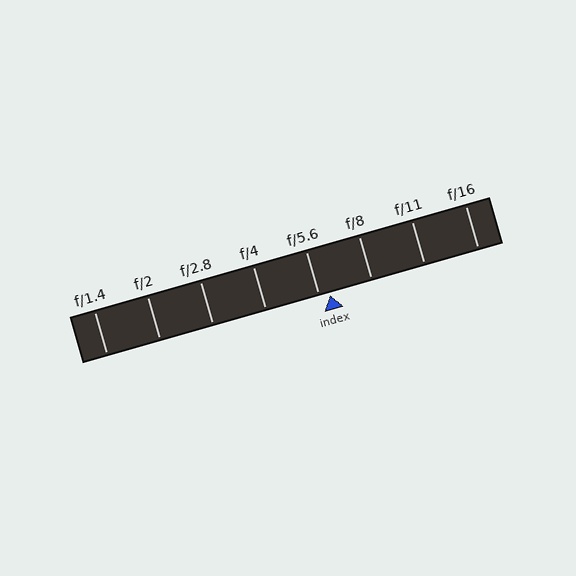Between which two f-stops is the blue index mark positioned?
The index mark is between f/5.6 and f/8.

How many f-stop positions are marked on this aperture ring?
There are 8 f-stop positions marked.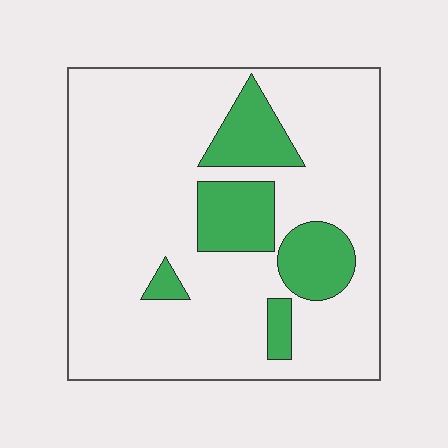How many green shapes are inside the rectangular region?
5.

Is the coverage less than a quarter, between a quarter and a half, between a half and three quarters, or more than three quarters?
Less than a quarter.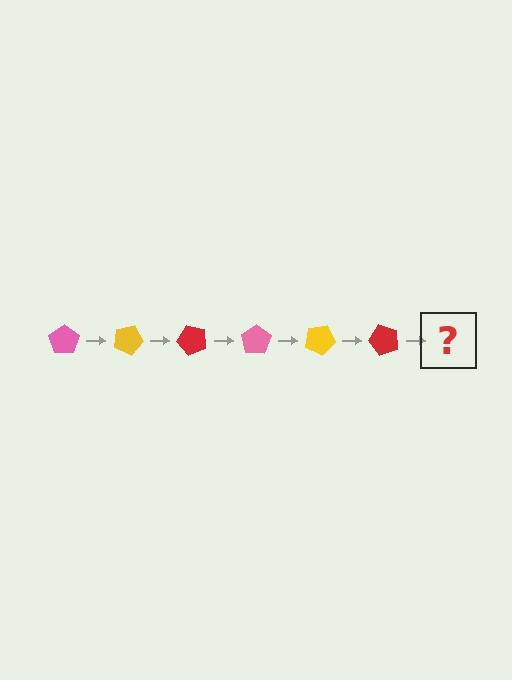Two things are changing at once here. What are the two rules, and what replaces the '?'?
The two rules are that it rotates 25 degrees each step and the color cycles through pink, yellow, and red. The '?' should be a pink pentagon, rotated 150 degrees from the start.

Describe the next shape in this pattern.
It should be a pink pentagon, rotated 150 degrees from the start.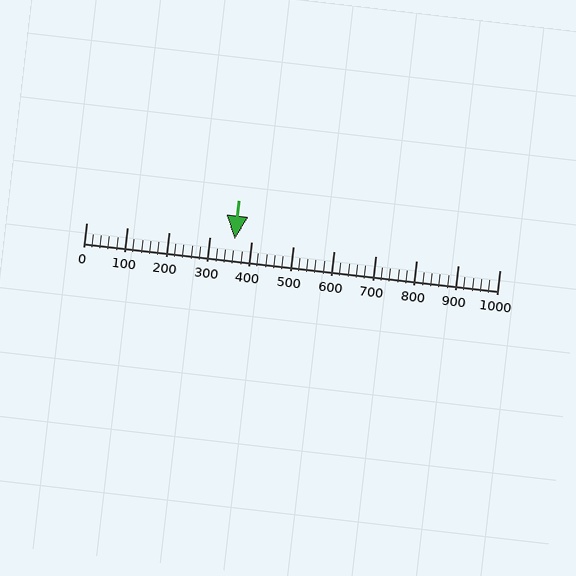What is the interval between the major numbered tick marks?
The major tick marks are spaced 100 units apart.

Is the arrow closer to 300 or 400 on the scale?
The arrow is closer to 400.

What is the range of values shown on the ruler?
The ruler shows values from 0 to 1000.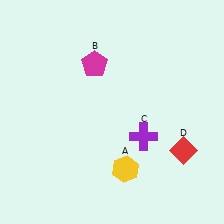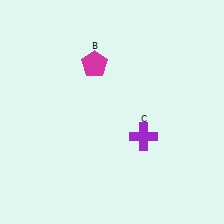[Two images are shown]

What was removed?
The yellow hexagon (A), the red diamond (D) were removed in Image 2.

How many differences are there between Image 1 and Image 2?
There are 2 differences between the two images.